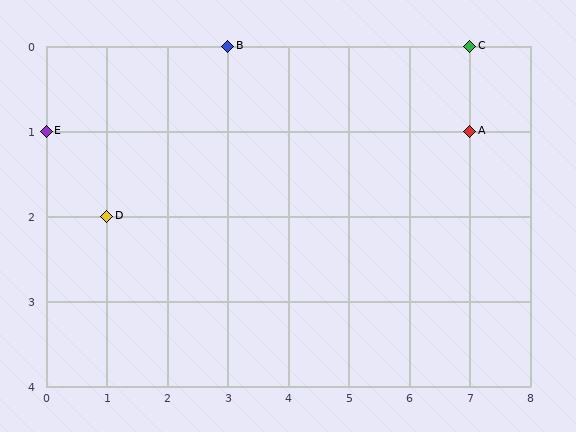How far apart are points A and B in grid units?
Points A and B are 4 columns and 1 row apart (about 4.1 grid units diagonally).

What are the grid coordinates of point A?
Point A is at grid coordinates (7, 1).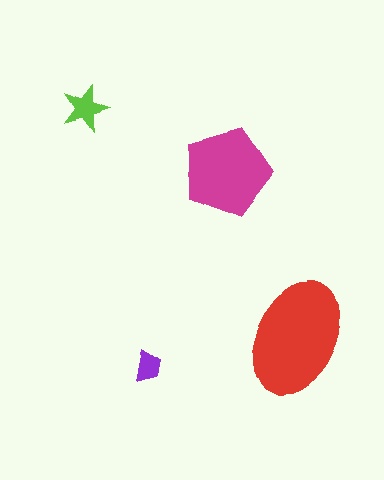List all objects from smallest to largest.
The purple trapezoid, the lime star, the magenta pentagon, the red ellipse.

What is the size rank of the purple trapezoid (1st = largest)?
4th.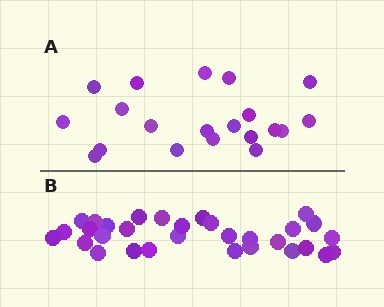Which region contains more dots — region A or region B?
Region B (the bottom region) has more dots.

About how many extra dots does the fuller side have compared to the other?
Region B has roughly 12 or so more dots than region A.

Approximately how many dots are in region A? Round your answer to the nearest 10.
About 20 dots.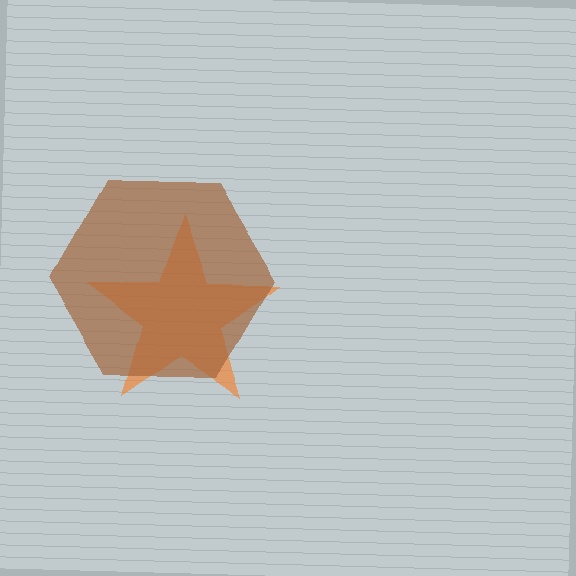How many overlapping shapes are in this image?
There are 2 overlapping shapes in the image.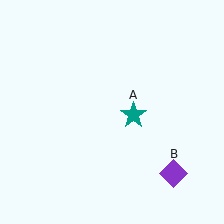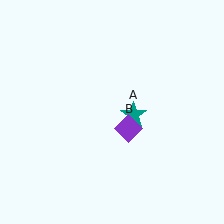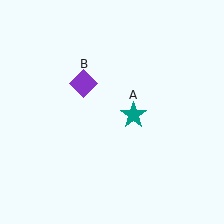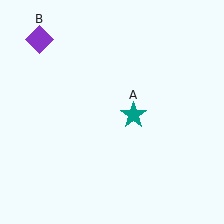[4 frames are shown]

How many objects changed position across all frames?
1 object changed position: purple diamond (object B).